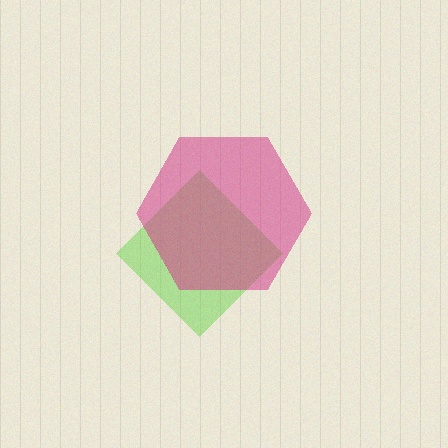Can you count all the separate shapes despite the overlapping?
Yes, there are 2 separate shapes.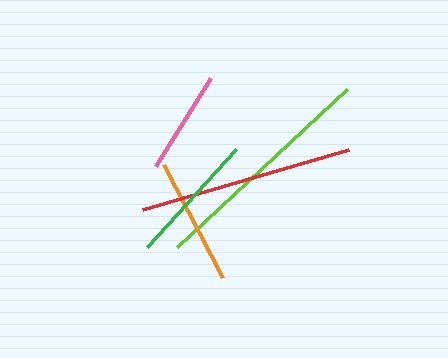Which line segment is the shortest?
The pink line is the shortest at approximately 104 pixels.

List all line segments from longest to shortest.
From longest to shortest: lime, red, green, orange, pink.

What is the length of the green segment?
The green segment is approximately 133 pixels long.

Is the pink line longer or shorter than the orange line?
The orange line is longer than the pink line.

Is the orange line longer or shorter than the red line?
The red line is longer than the orange line.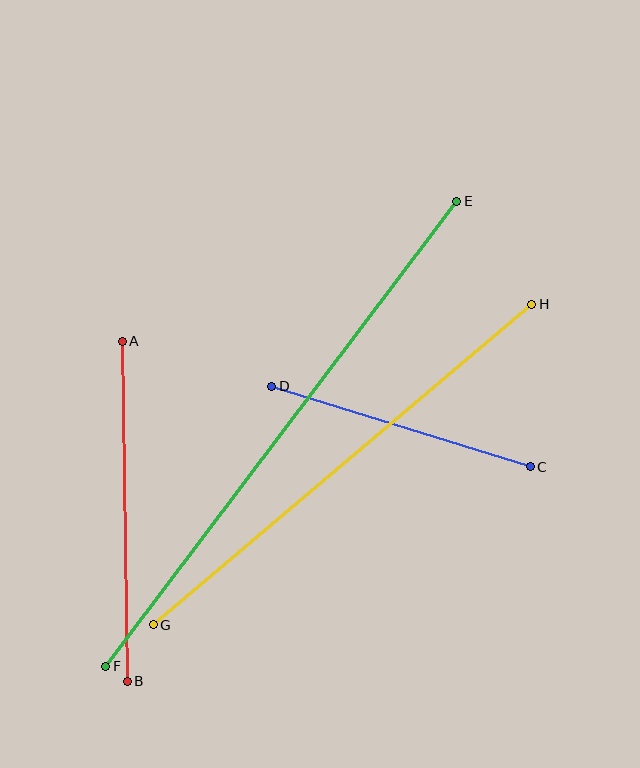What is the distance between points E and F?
The distance is approximately 583 pixels.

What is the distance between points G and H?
The distance is approximately 496 pixels.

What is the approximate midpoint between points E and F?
The midpoint is at approximately (281, 434) pixels.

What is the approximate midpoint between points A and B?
The midpoint is at approximately (125, 511) pixels.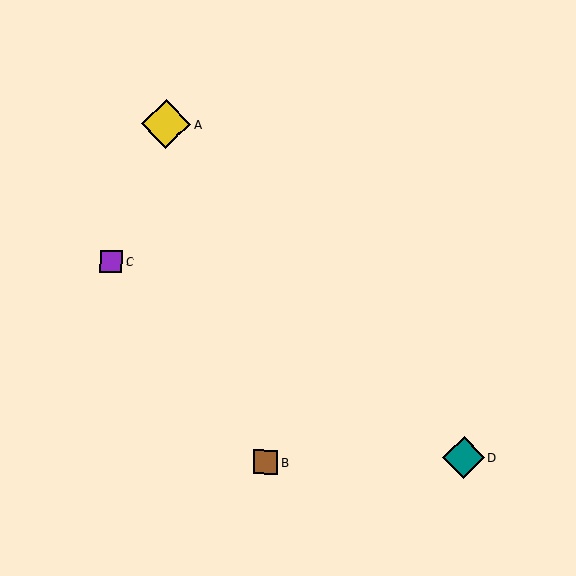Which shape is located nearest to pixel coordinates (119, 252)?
The purple square (labeled C) at (111, 262) is nearest to that location.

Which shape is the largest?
The yellow diamond (labeled A) is the largest.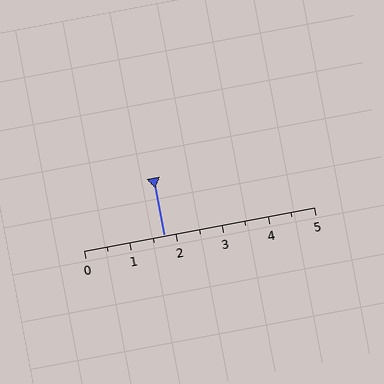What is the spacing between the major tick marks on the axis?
The major ticks are spaced 1 apart.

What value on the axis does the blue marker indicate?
The marker indicates approximately 1.8.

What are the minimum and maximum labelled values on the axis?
The axis runs from 0 to 5.